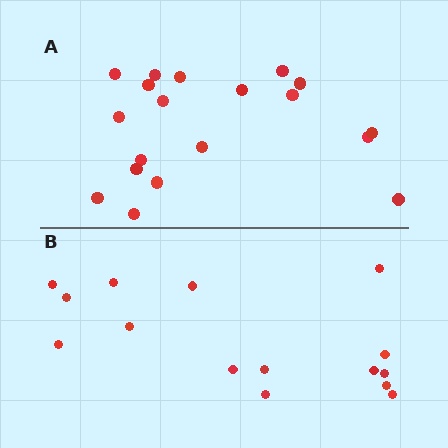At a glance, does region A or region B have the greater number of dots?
Region A (the top region) has more dots.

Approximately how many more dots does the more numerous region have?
Region A has about 4 more dots than region B.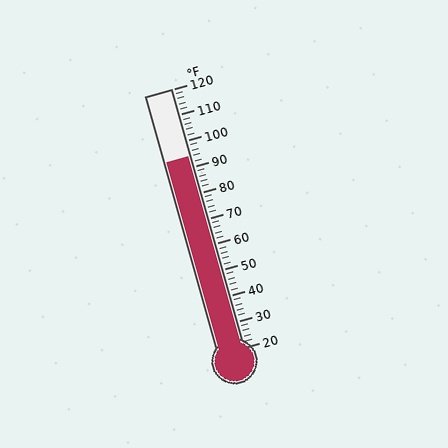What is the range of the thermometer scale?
The thermometer scale ranges from 20°F to 120°F.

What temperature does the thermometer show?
The thermometer shows approximately 94°F.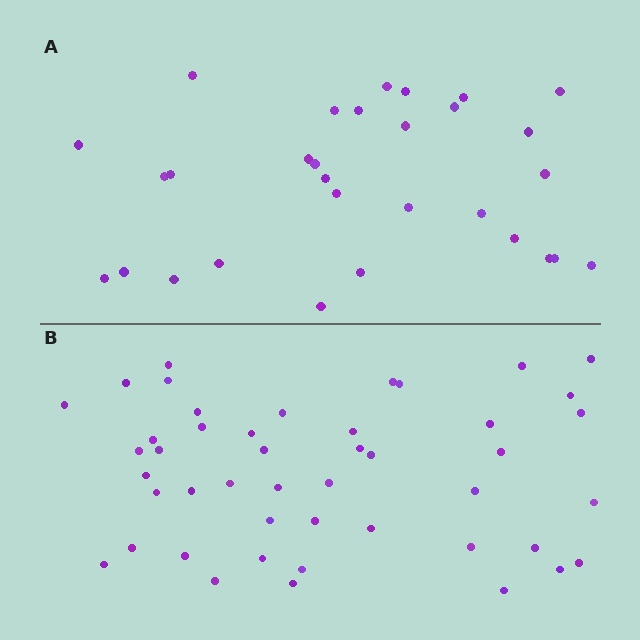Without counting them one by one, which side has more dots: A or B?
Region B (the bottom region) has more dots.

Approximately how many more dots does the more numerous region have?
Region B has approximately 15 more dots than region A.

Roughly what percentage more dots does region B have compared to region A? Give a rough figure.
About 55% more.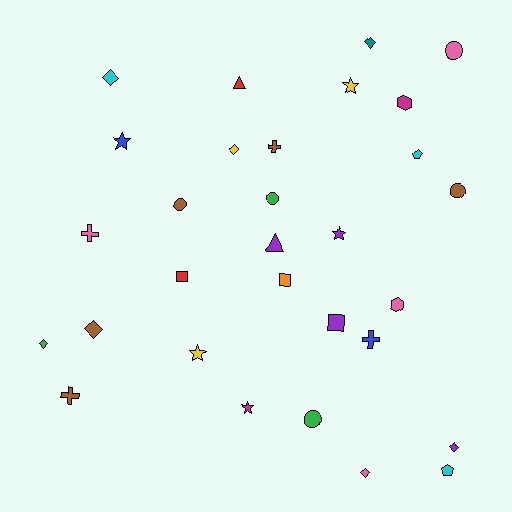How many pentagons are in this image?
There are 2 pentagons.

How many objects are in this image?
There are 30 objects.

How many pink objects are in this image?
There are 4 pink objects.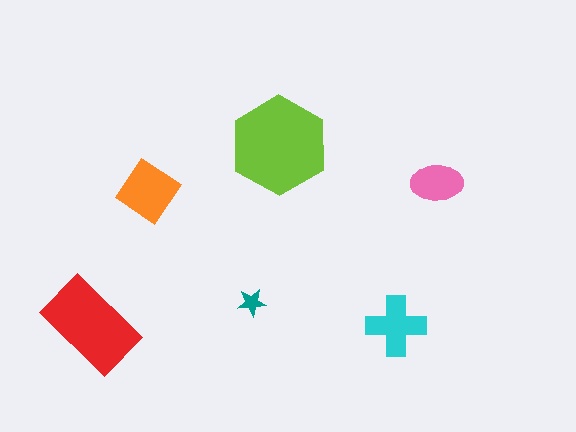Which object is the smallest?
The teal star.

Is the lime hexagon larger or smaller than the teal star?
Larger.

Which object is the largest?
The lime hexagon.